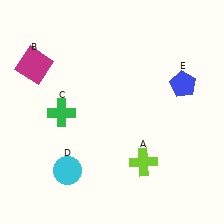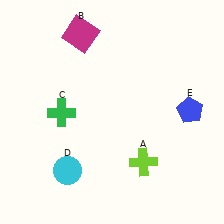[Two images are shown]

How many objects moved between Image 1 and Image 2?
2 objects moved between the two images.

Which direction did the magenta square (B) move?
The magenta square (B) moved right.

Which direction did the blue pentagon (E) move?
The blue pentagon (E) moved down.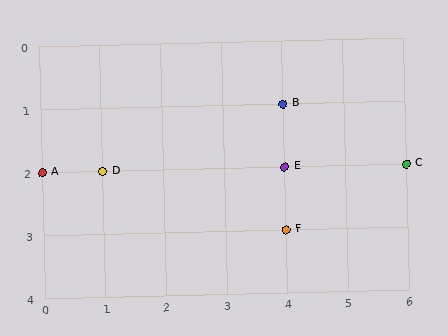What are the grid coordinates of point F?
Point F is at grid coordinates (4, 3).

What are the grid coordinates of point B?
Point B is at grid coordinates (4, 1).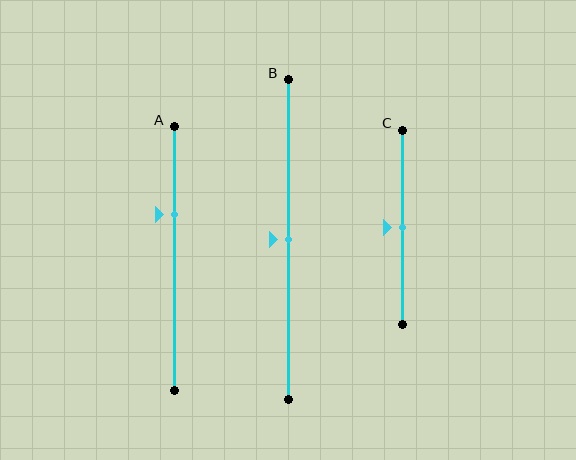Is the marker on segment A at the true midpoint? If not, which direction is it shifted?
No, the marker on segment A is shifted upward by about 17% of the segment length.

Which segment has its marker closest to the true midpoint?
Segment B has its marker closest to the true midpoint.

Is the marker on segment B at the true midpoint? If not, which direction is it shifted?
Yes, the marker on segment B is at the true midpoint.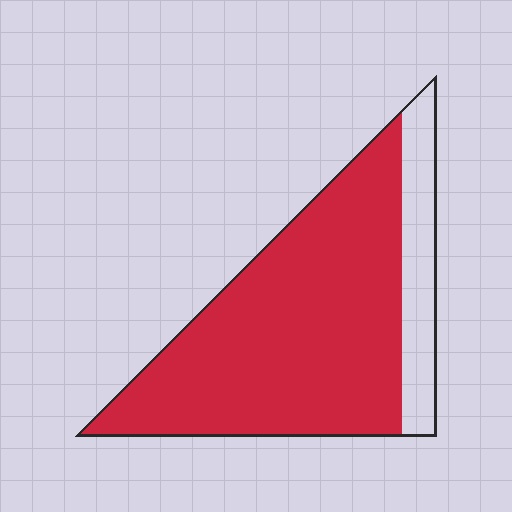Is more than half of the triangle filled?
Yes.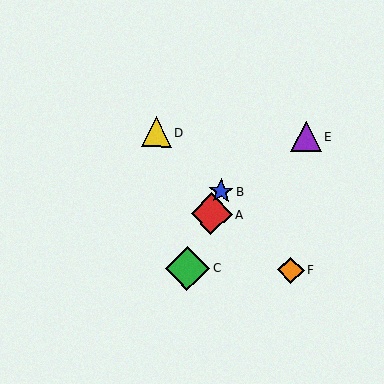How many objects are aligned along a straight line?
3 objects (A, B, C) are aligned along a straight line.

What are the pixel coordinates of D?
Object D is at (156, 132).